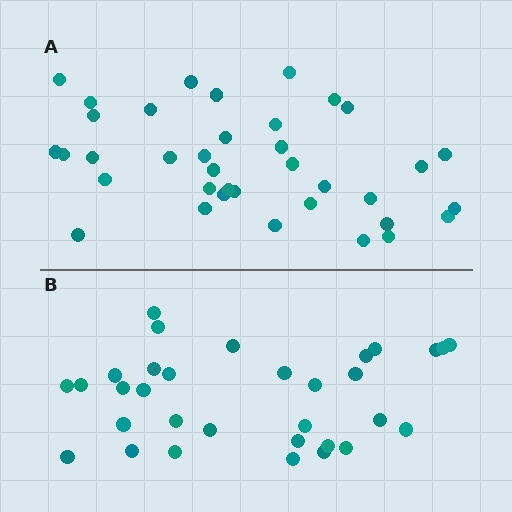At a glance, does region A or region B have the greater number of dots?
Region A (the top region) has more dots.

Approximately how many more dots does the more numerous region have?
Region A has about 5 more dots than region B.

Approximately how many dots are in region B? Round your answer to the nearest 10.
About 30 dots. (The exact count is 32, which rounds to 30.)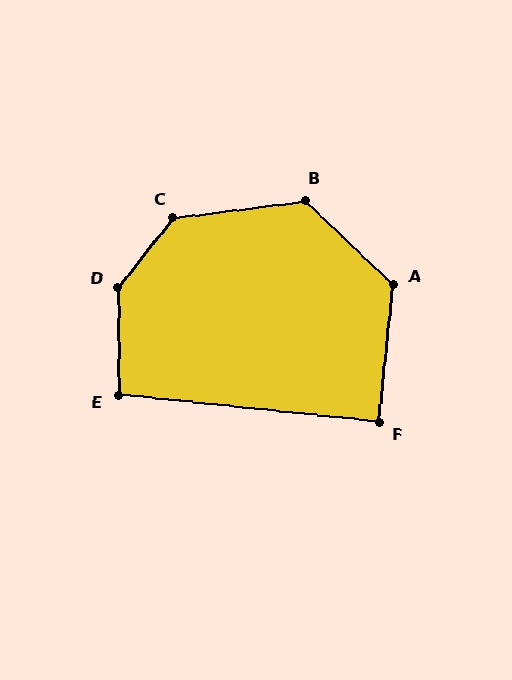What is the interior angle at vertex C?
Approximately 136 degrees (obtuse).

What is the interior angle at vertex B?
Approximately 129 degrees (obtuse).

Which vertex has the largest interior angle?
D, at approximately 141 degrees.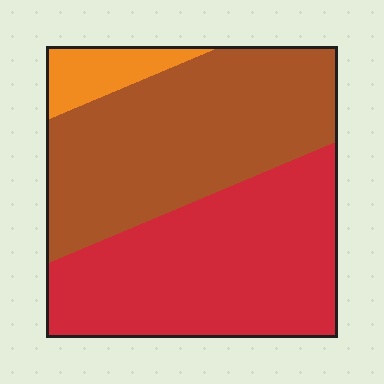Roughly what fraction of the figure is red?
Red takes up about one half (1/2) of the figure.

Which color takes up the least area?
Orange, at roughly 10%.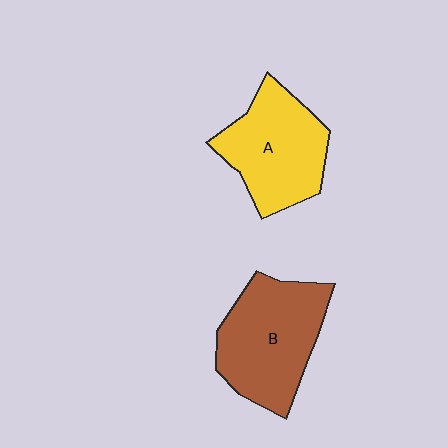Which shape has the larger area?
Shape B (brown).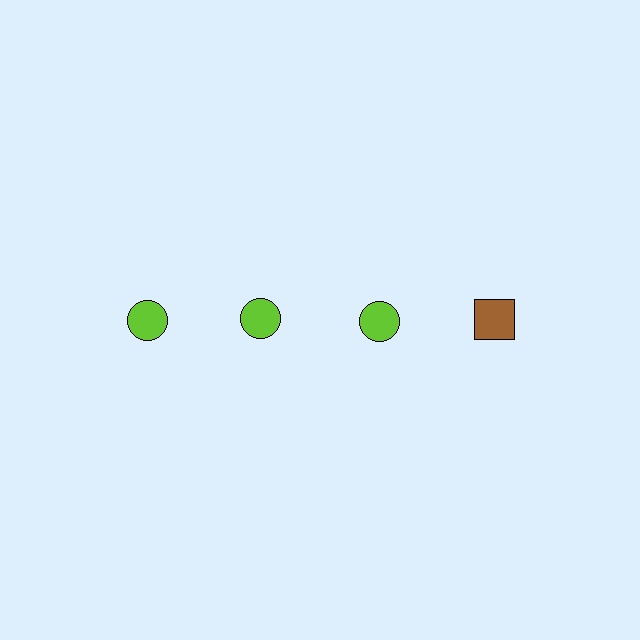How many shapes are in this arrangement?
There are 4 shapes arranged in a grid pattern.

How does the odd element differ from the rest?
It differs in both color (brown instead of lime) and shape (square instead of circle).